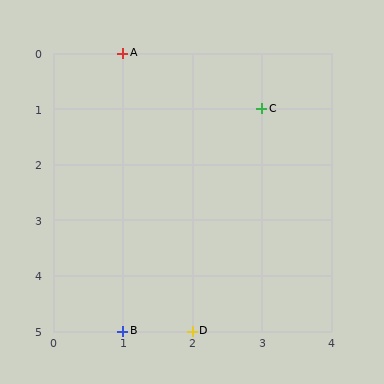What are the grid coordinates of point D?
Point D is at grid coordinates (2, 5).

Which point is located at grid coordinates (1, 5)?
Point B is at (1, 5).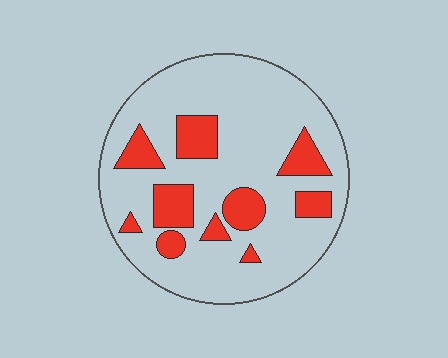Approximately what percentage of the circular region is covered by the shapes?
Approximately 20%.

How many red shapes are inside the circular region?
10.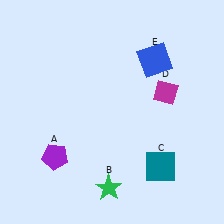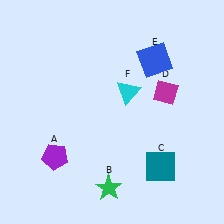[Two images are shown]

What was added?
A cyan triangle (F) was added in Image 2.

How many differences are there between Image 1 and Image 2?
There is 1 difference between the two images.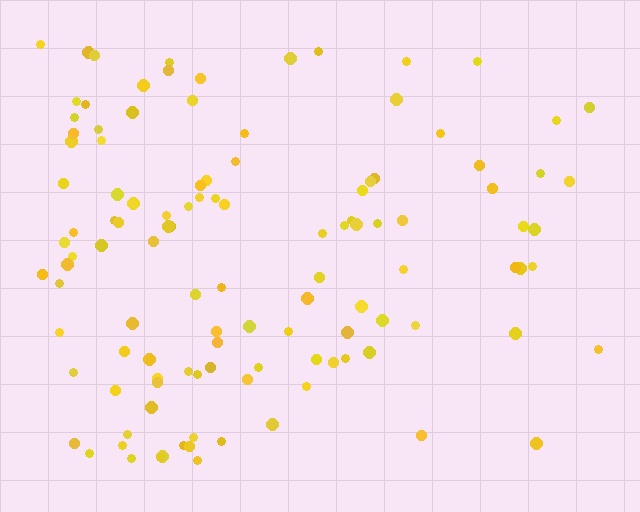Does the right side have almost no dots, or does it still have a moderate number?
Still a moderate number, just noticeably fewer than the left.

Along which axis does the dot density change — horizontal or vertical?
Horizontal.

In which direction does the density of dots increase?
From right to left, with the left side densest.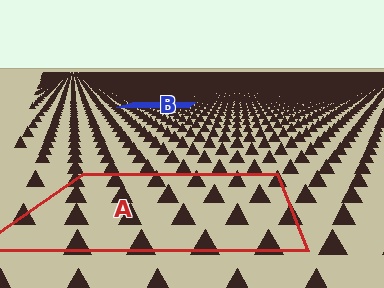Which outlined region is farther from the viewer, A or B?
Region B is farther from the viewer — the texture elements inside it appear smaller and more densely packed.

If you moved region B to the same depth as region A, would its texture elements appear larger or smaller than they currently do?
They would appear larger. At a closer depth, the same texture elements are projected at a bigger on-screen size.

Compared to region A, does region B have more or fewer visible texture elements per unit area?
Region B has more texture elements per unit area — they are packed more densely because it is farther away.